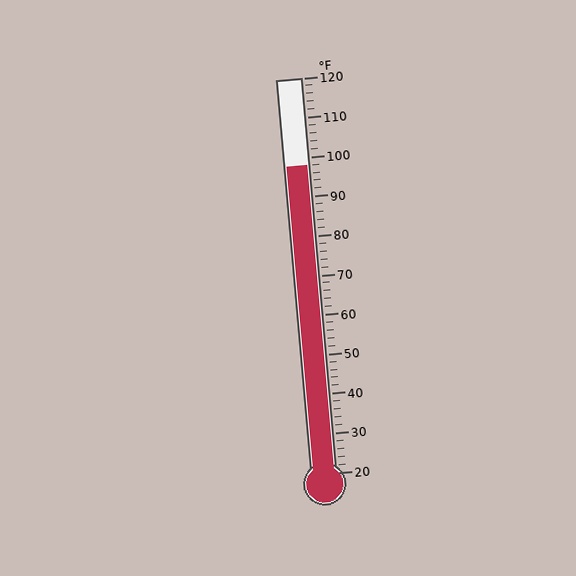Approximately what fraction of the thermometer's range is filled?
The thermometer is filled to approximately 80% of its range.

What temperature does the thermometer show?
The thermometer shows approximately 98°F.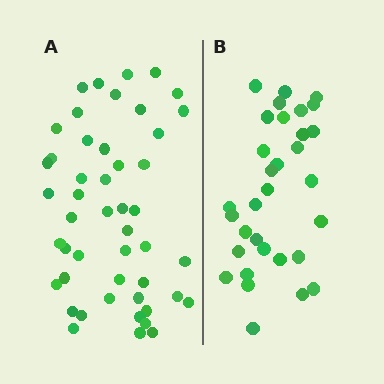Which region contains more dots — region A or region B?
Region A (the left region) has more dots.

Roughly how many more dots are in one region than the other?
Region A has approximately 15 more dots than region B.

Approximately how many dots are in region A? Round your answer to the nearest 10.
About 50 dots. (The exact count is 48, which rounds to 50.)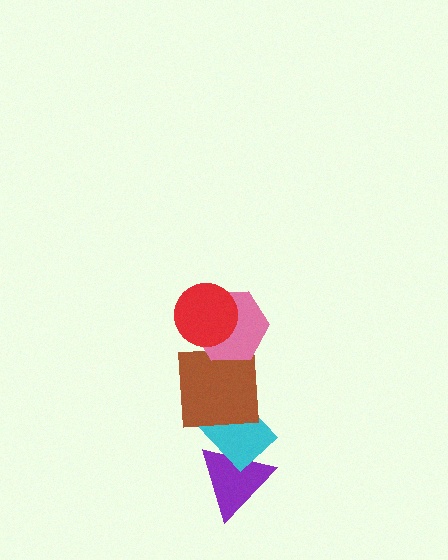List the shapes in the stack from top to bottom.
From top to bottom: the red circle, the pink hexagon, the brown square, the cyan rectangle, the purple triangle.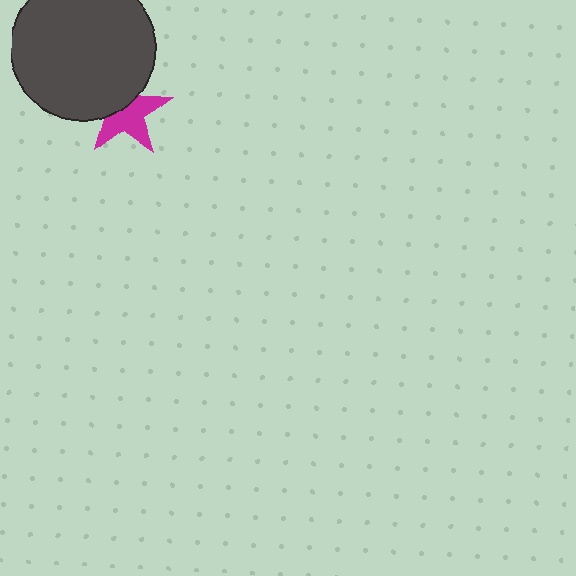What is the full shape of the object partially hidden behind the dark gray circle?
The partially hidden object is a magenta star.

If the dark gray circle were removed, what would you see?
You would see the complete magenta star.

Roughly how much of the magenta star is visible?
About half of it is visible (roughly 59%).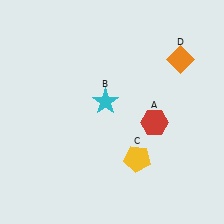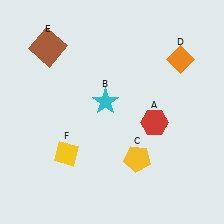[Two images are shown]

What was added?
A brown square (E), a yellow diamond (F) were added in Image 2.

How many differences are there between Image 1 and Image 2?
There are 2 differences between the two images.